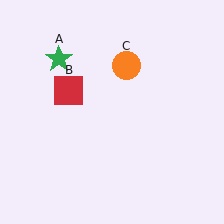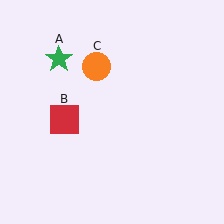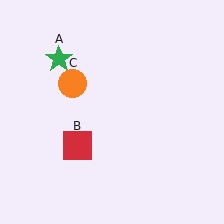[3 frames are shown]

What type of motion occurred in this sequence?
The red square (object B), orange circle (object C) rotated counterclockwise around the center of the scene.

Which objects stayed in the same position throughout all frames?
Green star (object A) remained stationary.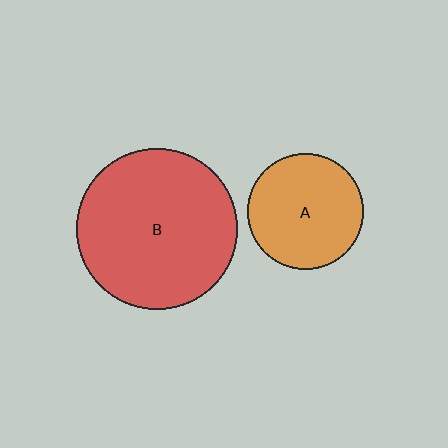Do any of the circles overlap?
No, none of the circles overlap.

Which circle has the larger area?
Circle B (red).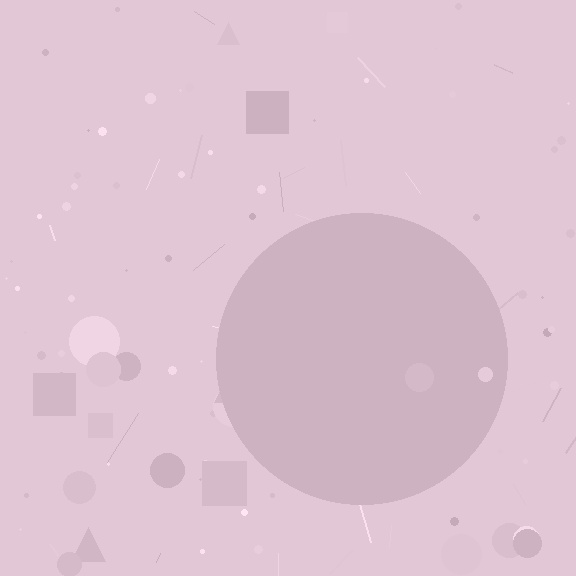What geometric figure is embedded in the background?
A circle is embedded in the background.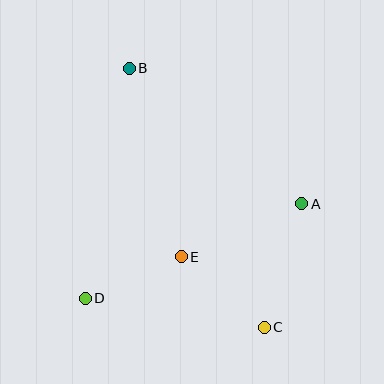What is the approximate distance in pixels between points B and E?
The distance between B and E is approximately 196 pixels.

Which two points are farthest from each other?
Points B and C are farthest from each other.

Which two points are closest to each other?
Points D and E are closest to each other.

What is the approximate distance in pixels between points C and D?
The distance between C and D is approximately 181 pixels.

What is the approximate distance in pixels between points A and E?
The distance between A and E is approximately 131 pixels.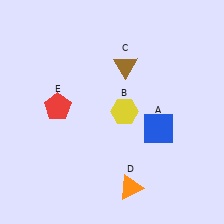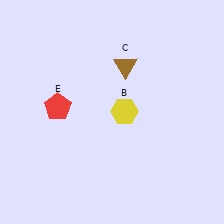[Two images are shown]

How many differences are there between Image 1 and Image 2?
There are 2 differences between the two images.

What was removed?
The blue square (A), the orange triangle (D) were removed in Image 2.